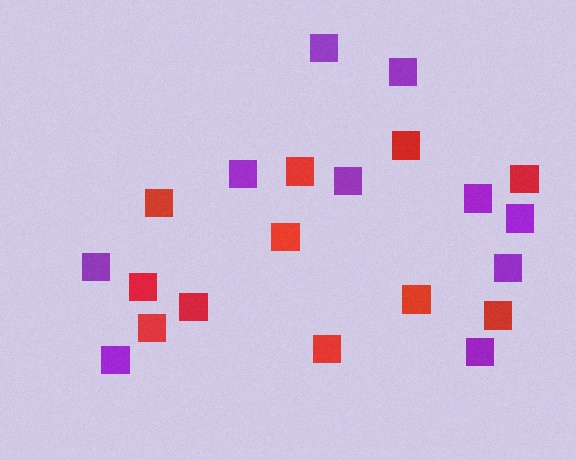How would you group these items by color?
There are 2 groups: one group of red squares (11) and one group of purple squares (10).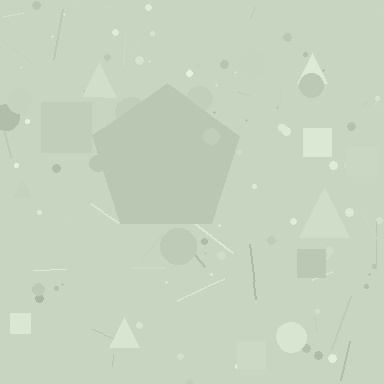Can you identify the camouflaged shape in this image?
The camouflaged shape is a pentagon.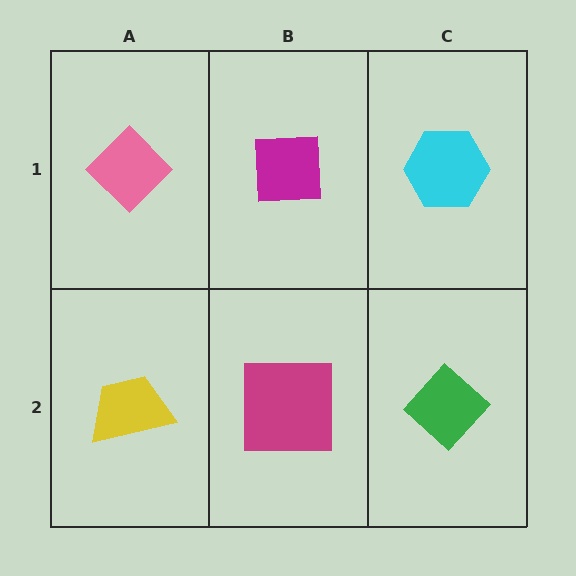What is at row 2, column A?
A yellow trapezoid.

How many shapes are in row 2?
3 shapes.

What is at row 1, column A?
A pink diamond.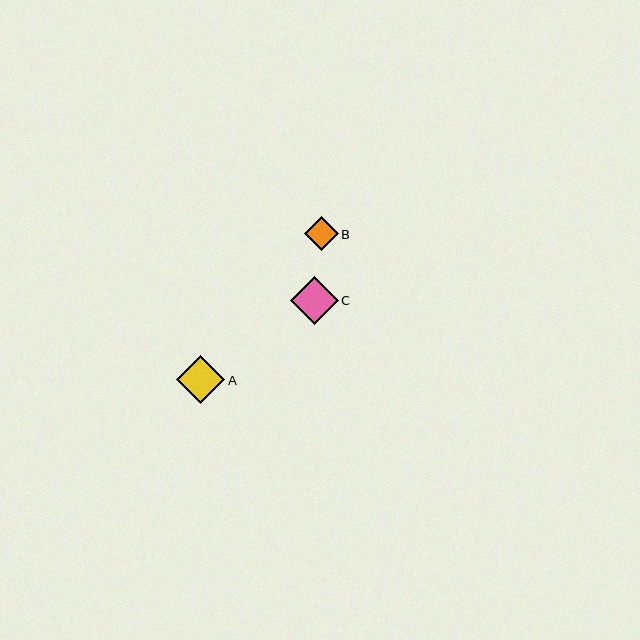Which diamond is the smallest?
Diamond B is the smallest with a size of approximately 34 pixels.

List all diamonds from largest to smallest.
From largest to smallest: C, A, B.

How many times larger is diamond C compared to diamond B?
Diamond C is approximately 1.4 times the size of diamond B.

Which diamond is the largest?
Diamond C is the largest with a size of approximately 48 pixels.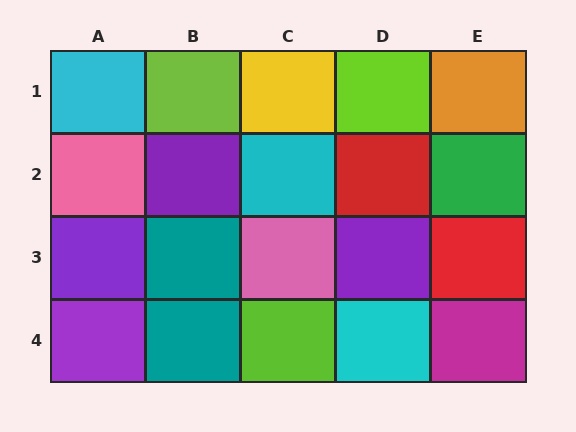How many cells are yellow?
1 cell is yellow.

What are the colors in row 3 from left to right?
Purple, teal, pink, purple, red.